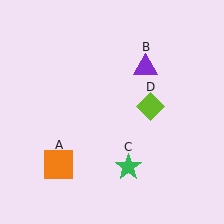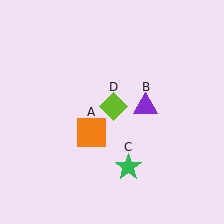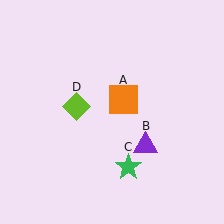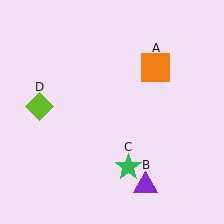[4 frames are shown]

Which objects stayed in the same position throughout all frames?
Green star (object C) remained stationary.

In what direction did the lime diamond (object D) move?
The lime diamond (object D) moved left.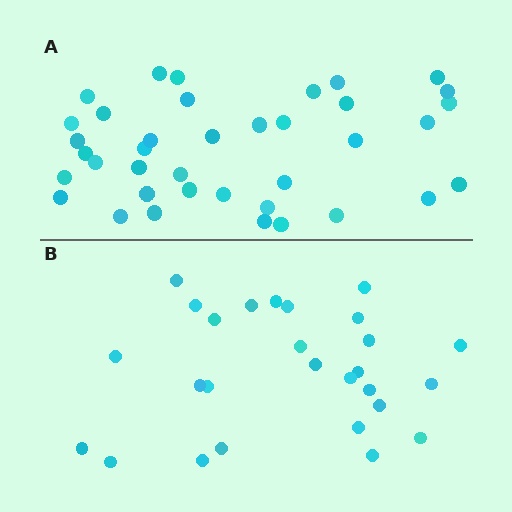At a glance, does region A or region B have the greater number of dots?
Region A (the top region) has more dots.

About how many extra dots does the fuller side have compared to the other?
Region A has roughly 12 or so more dots than region B.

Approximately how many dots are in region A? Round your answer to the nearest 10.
About 40 dots. (The exact count is 38, which rounds to 40.)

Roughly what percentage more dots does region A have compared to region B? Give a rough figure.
About 40% more.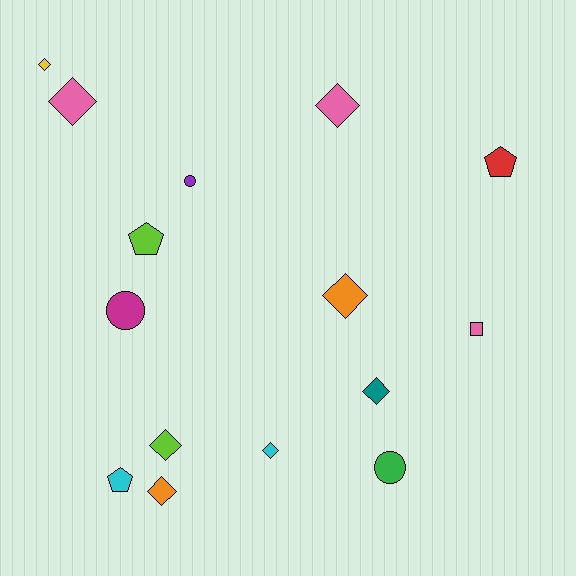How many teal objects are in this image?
There is 1 teal object.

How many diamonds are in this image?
There are 8 diamonds.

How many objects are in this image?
There are 15 objects.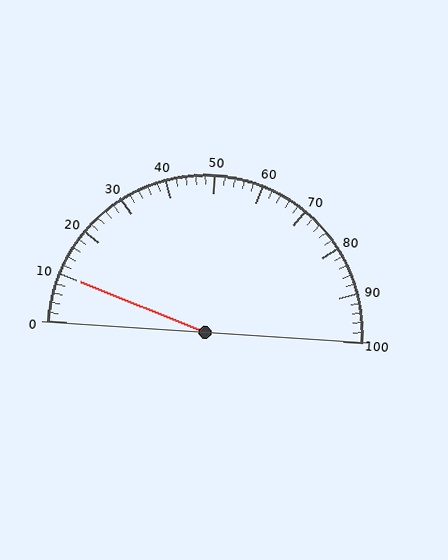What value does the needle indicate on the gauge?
The needle indicates approximately 10.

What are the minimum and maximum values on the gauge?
The gauge ranges from 0 to 100.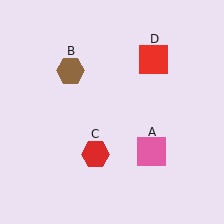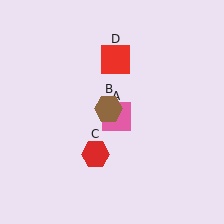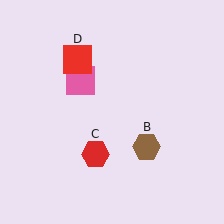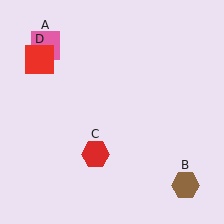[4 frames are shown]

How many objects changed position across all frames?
3 objects changed position: pink square (object A), brown hexagon (object B), red square (object D).